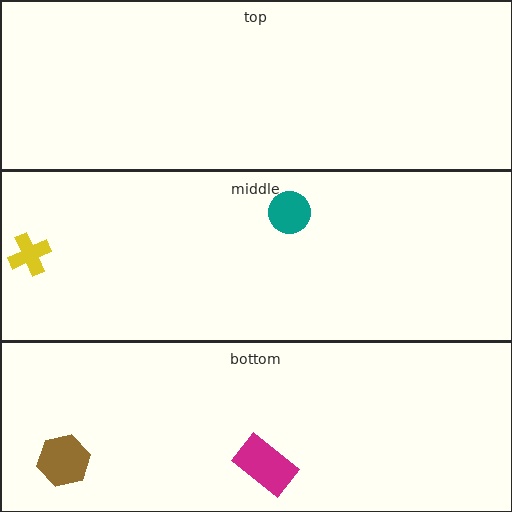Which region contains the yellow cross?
The middle region.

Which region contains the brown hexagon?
The bottom region.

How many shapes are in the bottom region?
2.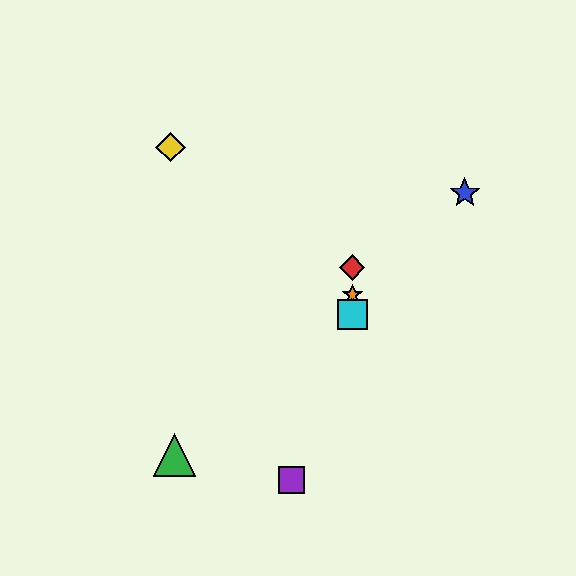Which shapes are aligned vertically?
The red diamond, the orange star, the cyan square are aligned vertically.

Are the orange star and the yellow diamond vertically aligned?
No, the orange star is at x≈352 and the yellow diamond is at x≈170.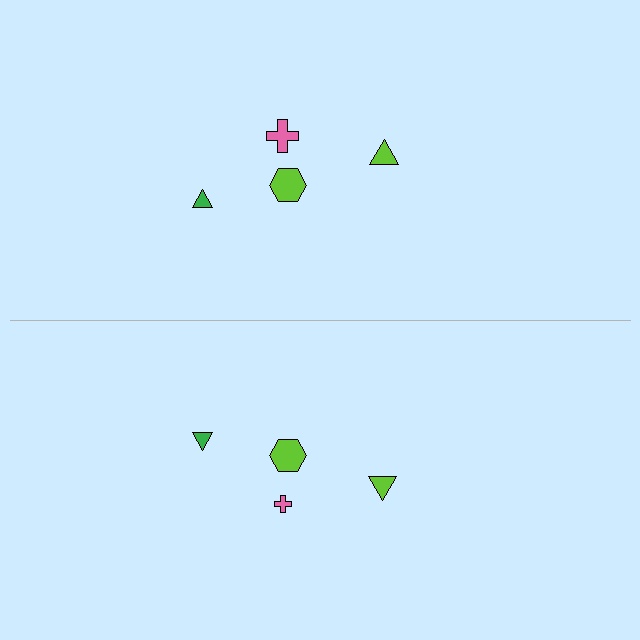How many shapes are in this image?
There are 8 shapes in this image.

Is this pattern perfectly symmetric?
No, the pattern is not perfectly symmetric. The pink cross on the bottom side has a different size than its mirror counterpart.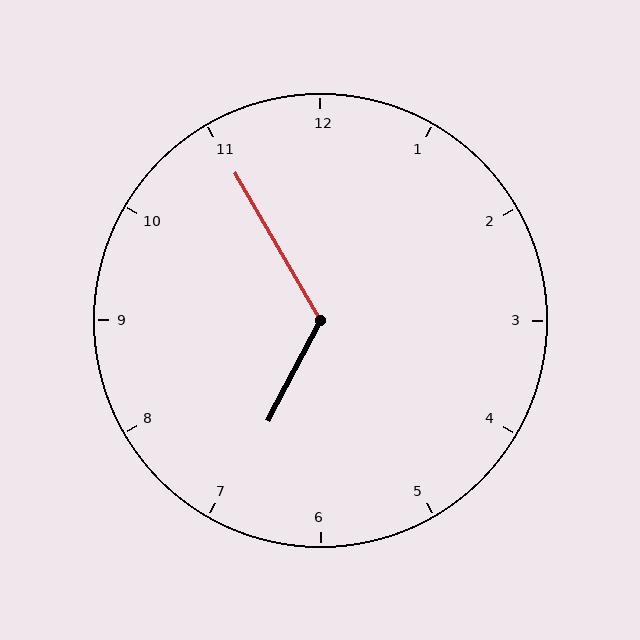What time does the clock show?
6:55.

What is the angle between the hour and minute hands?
Approximately 122 degrees.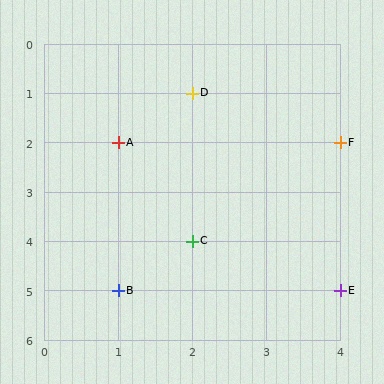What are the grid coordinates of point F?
Point F is at grid coordinates (4, 2).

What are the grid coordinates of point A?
Point A is at grid coordinates (1, 2).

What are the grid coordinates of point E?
Point E is at grid coordinates (4, 5).